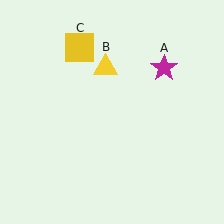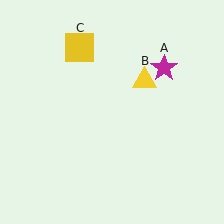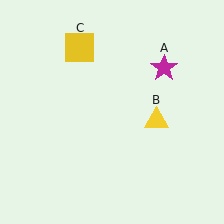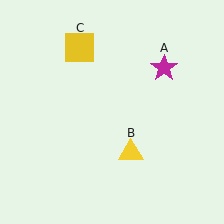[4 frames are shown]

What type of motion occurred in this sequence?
The yellow triangle (object B) rotated clockwise around the center of the scene.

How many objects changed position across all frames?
1 object changed position: yellow triangle (object B).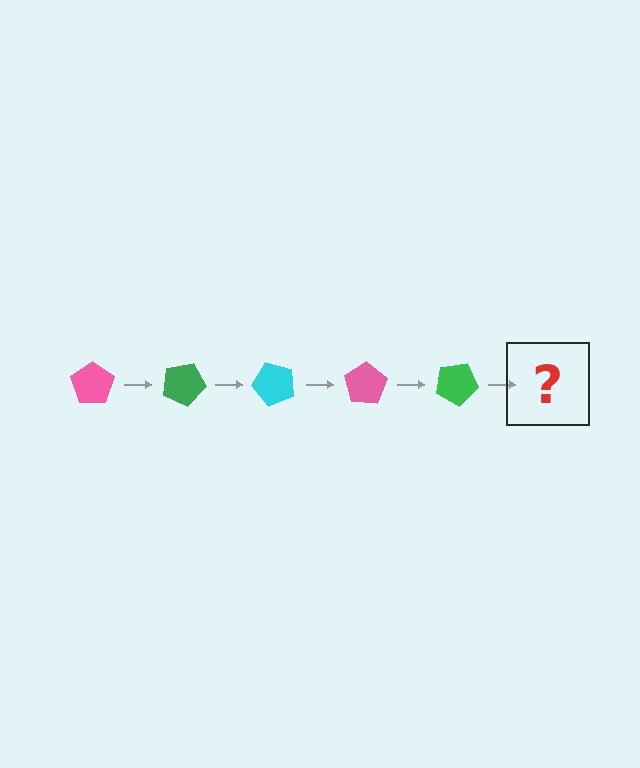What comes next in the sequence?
The next element should be a cyan pentagon, rotated 125 degrees from the start.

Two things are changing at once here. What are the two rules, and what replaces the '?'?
The two rules are that it rotates 25 degrees each step and the color cycles through pink, green, and cyan. The '?' should be a cyan pentagon, rotated 125 degrees from the start.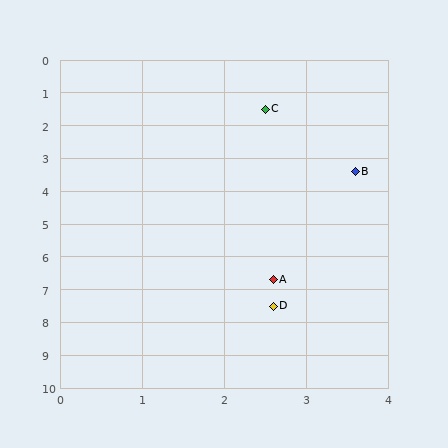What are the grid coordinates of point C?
Point C is at approximately (2.5, 1.5).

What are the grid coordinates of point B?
Point B is at approximately (3.6, 3.4).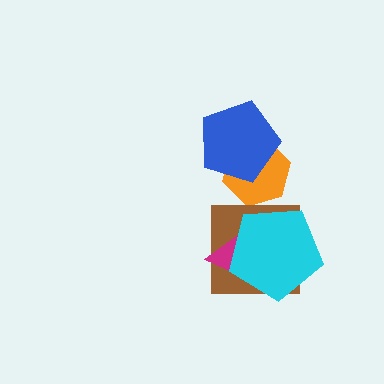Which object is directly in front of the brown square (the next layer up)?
The magenta triangle is directly in front of the brown square.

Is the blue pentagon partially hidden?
No, no other shape covers it.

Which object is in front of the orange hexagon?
The blue pentagon is in front of the orange hexagon.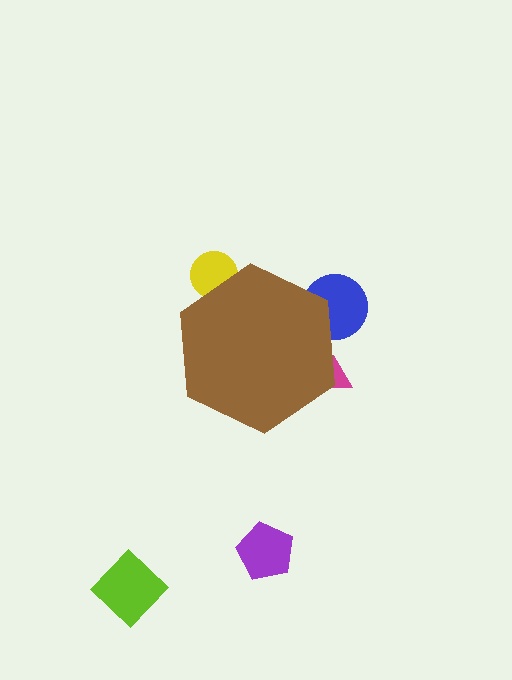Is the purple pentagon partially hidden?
No, the purple pentagon is fully visible.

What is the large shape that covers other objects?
A brown hexagon.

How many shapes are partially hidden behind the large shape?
3 shapes are partially hidden.